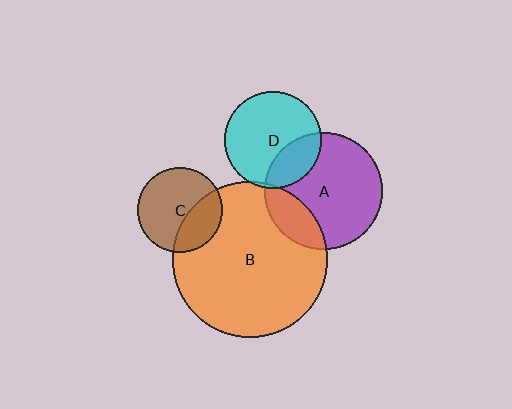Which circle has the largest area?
Circle B (orange).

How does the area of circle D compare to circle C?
Approximately 1.3 times.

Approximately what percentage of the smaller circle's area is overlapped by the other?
Approximately 5%.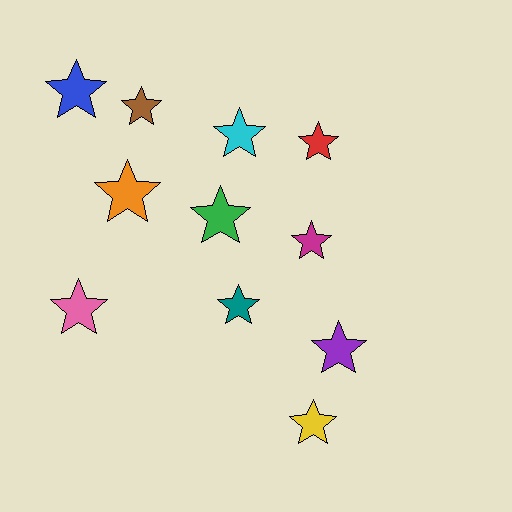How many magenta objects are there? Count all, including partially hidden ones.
There is 1 magenta object.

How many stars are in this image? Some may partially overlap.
There are 11 stars.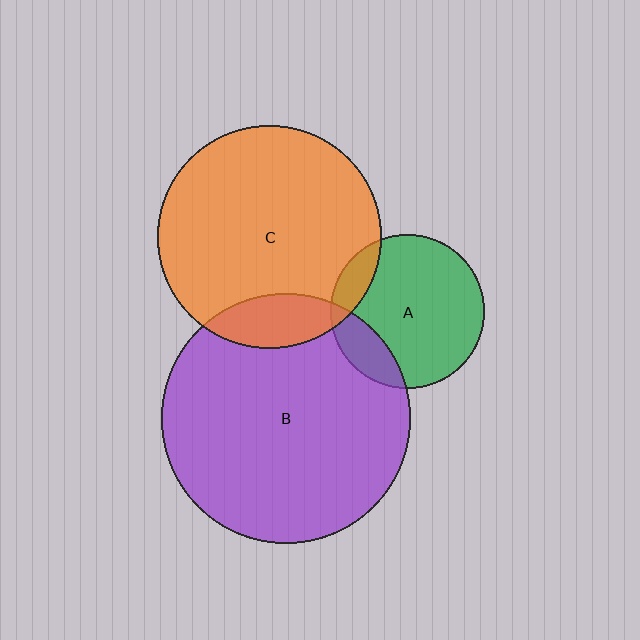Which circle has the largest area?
Circle B (purple).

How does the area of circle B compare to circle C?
Approximately 1.2 times.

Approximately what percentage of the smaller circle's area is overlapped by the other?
Approximately 15%.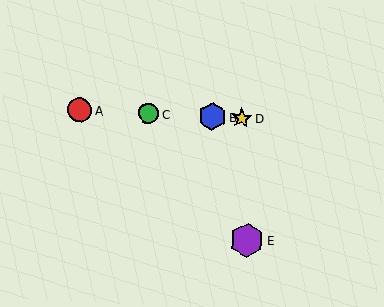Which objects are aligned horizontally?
Objects A, B, C, D are aligned horizontally.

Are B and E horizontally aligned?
No, B is at y≈117 and E is at y≈240.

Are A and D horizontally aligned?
Yes, both are at y≈110.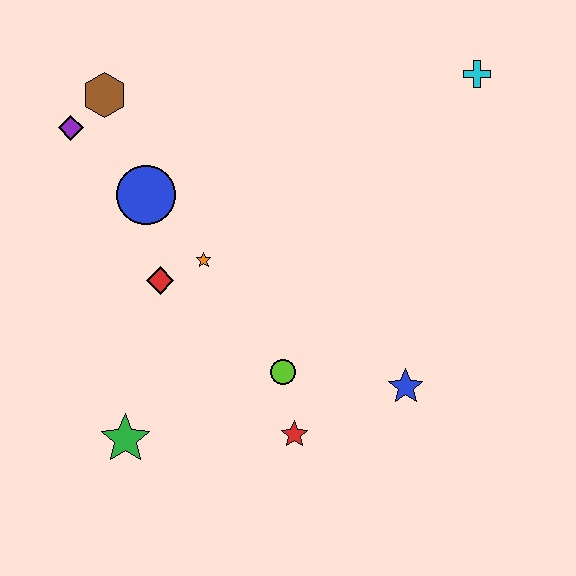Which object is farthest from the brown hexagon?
The blue star is farthest from the brown hexagon.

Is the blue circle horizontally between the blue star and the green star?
Yes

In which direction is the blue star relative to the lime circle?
The blue star is to the right of the lime circle.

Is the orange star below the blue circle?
Yes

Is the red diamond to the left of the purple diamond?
No